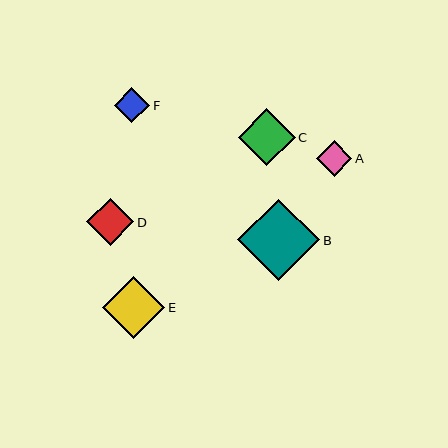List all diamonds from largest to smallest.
From largest to smallest: B, E, C, D, A, F.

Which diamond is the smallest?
Diamond F is the smallest with a size of approximately 35 pixels.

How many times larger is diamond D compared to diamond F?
Diamond D is approximately 1.3 times the size of diamond F.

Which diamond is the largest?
Diamond B is the largest with a size of approximately 82 pixels.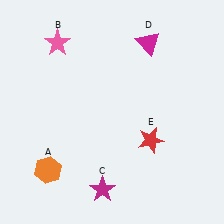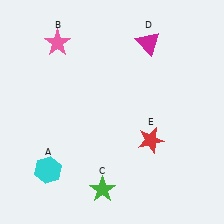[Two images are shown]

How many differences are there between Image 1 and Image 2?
There are 2 differences between the two images.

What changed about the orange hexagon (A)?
In Image 1, A is orange. In Image 2, it changed to cyan.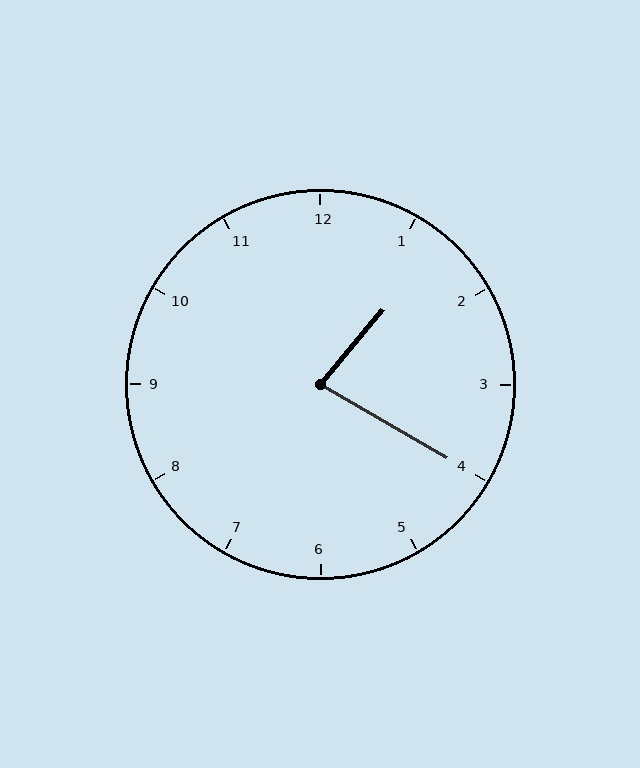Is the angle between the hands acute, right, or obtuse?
It is acute.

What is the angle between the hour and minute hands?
Approximately 80 degrees.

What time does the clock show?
1:20.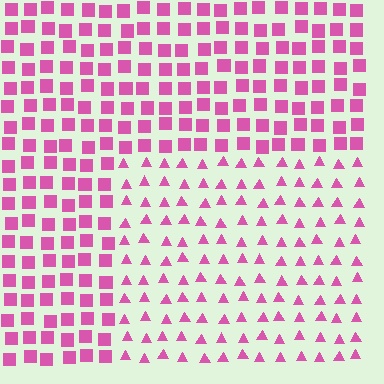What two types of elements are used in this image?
The image uses triangles inside the rectangle region and squares outside it.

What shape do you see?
I see a rectangle.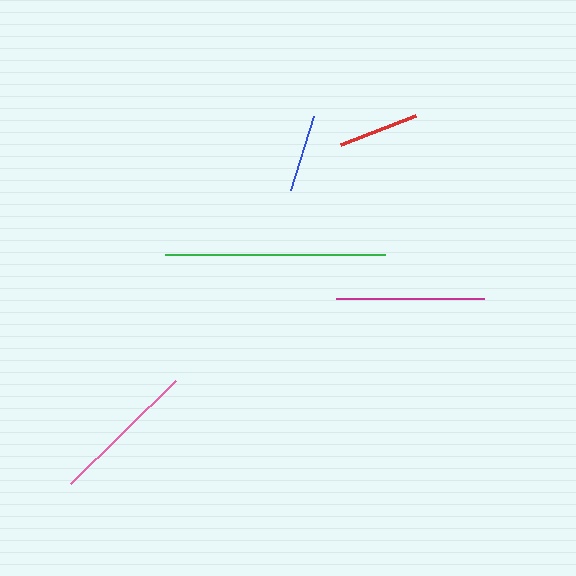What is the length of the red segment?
The red segment is approximately 80 pixels long.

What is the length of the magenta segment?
The magenta segment is approximately 148 pixels long.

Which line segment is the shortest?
The blue line is the shortest at approximately 77 pixels.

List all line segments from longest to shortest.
From longest to shortest: green, magenta, pink, red, blue.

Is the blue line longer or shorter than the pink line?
The pink line is longer than the blue line.